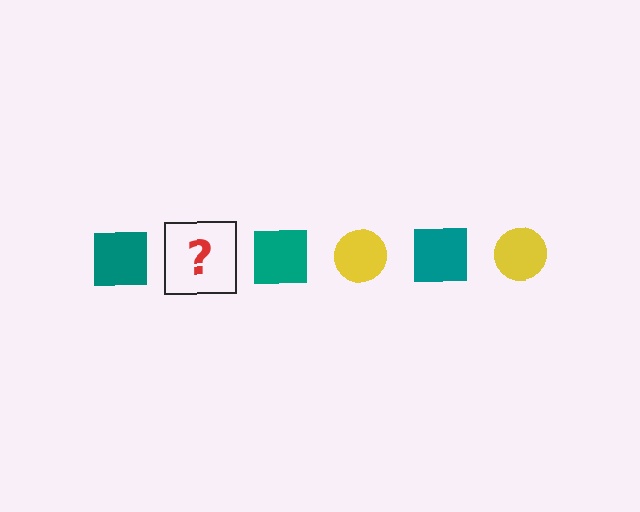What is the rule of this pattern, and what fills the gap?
The rule is that the pattern alternates between teal square and yellow circle. The gap should be filled with a yellow circle.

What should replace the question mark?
The question mark should be replaced with a yellow circle.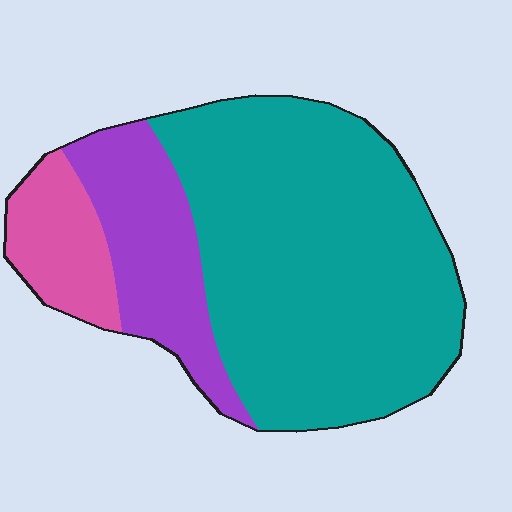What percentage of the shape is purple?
Purple covers around 20% of the shape.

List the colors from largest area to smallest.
From largest to smallest: teal, purple, pink.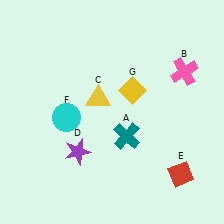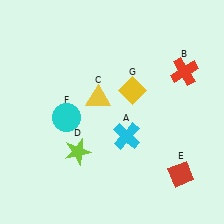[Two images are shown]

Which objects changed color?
A changed from teal to cyan. B changed from pink to red. D changed from purple to lime.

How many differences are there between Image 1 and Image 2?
There are 3 differences between the two images.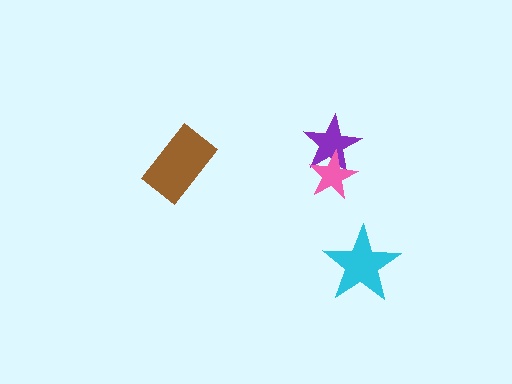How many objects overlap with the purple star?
1 object overlaps with the purple star.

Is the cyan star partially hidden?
No, no other shape covers it.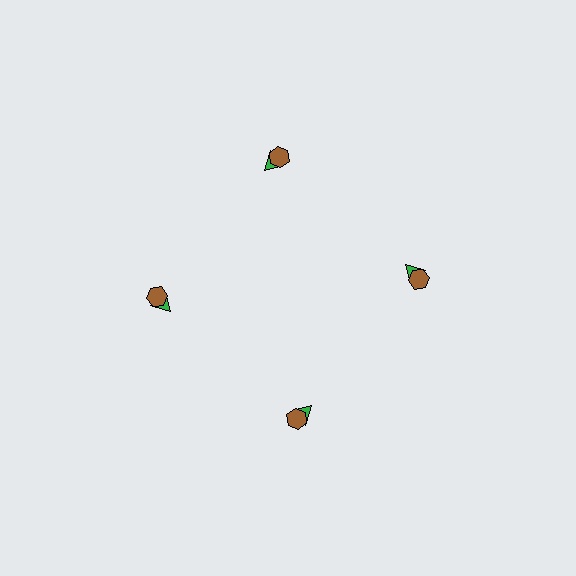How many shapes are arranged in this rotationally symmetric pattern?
There are 8 shapes, arranged in 4 groups of 2.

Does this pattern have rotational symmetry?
Yes, this pattern has 4-fold rotational symmetry. It looks the same after rotating 90 degrees around the center.